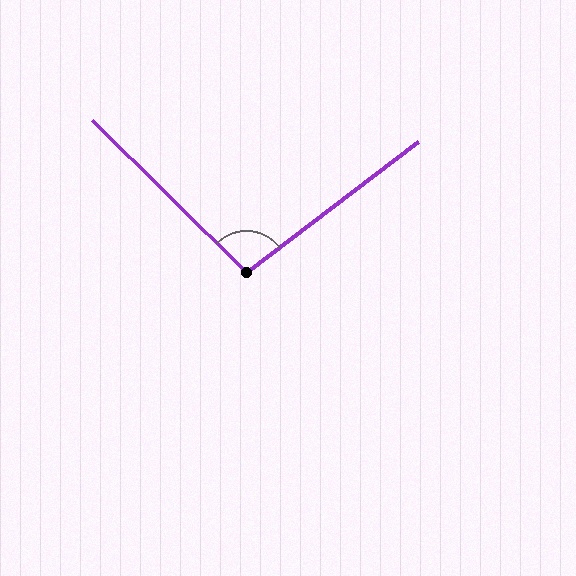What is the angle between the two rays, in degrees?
Approximately 98 degrees.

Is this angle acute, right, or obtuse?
It is obtuse.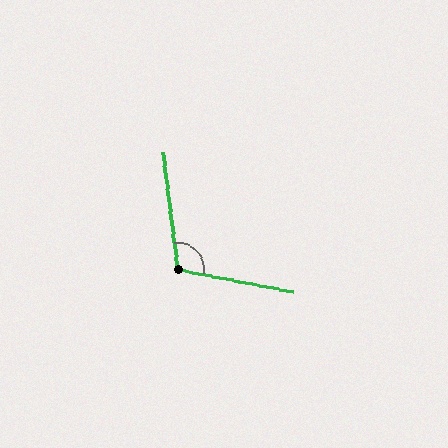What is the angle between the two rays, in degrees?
Approximately 108 degrees.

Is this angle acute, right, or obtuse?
It is obtuse.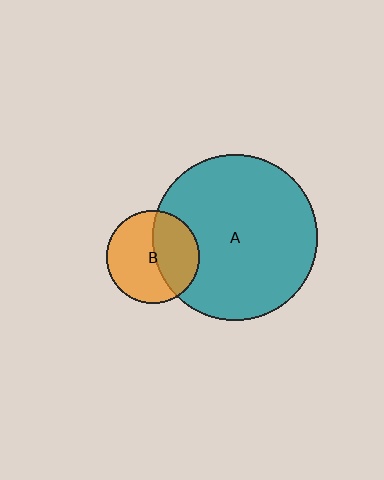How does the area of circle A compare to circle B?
Approximately 3.2 times.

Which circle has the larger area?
Circle A (teal).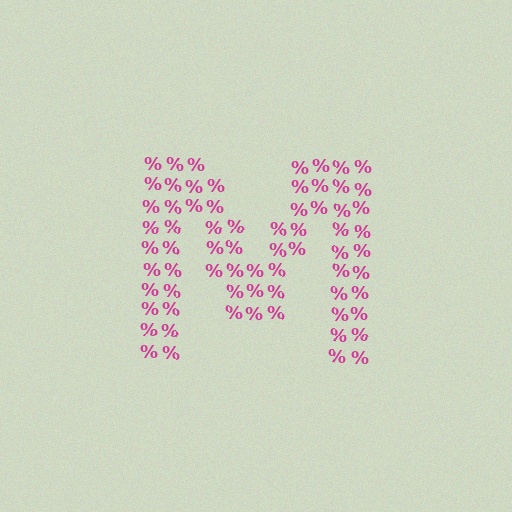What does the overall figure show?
The overall figure shows the letter M.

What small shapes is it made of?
It is made of small percent signs.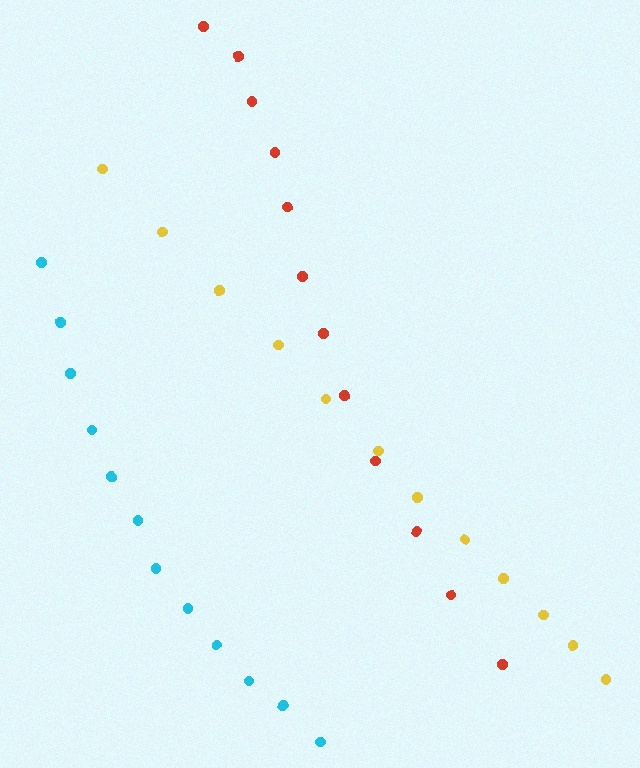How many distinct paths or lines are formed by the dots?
There are 3 distinct paths.